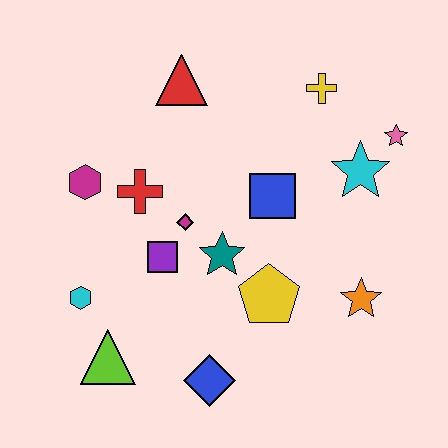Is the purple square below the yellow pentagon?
No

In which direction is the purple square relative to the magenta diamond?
The purple square is below the magenta diamond.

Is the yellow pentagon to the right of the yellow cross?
No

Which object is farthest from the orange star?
The magenta hexagon is farthest from the orange star.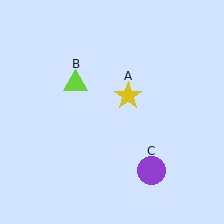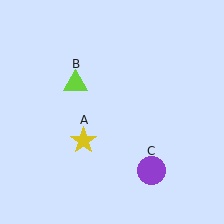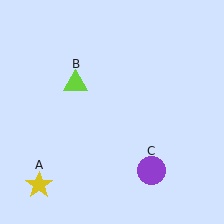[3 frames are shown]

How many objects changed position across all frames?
1 object changed position: yellow star (object A).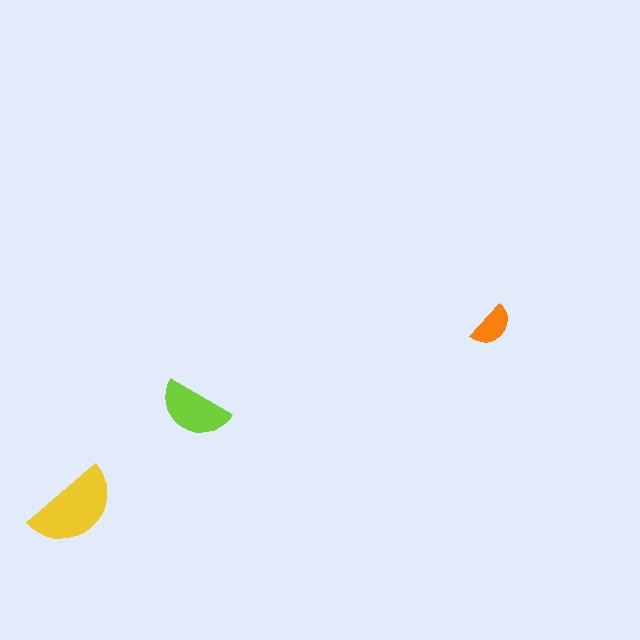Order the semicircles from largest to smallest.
the yellow one, the lime one, the orange one.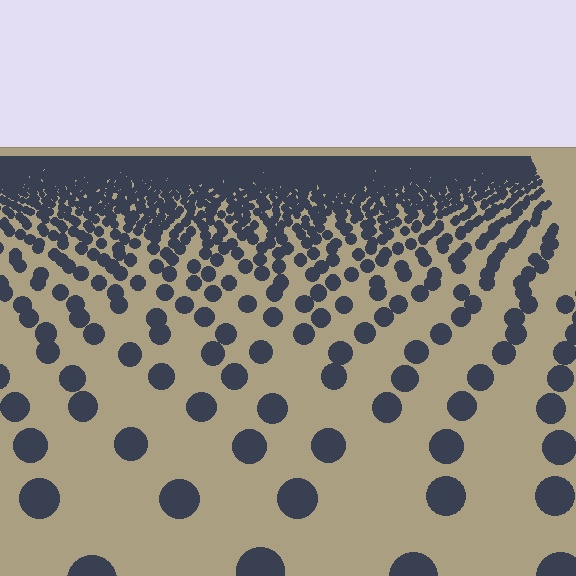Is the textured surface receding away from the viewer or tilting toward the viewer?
The surface is receding away from the viewer. Texture elements get smaller and denser toward the top.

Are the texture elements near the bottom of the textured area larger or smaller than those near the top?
Larger. Near the bottom, elements are closer to the viewer and appear at a bigger on-screen size.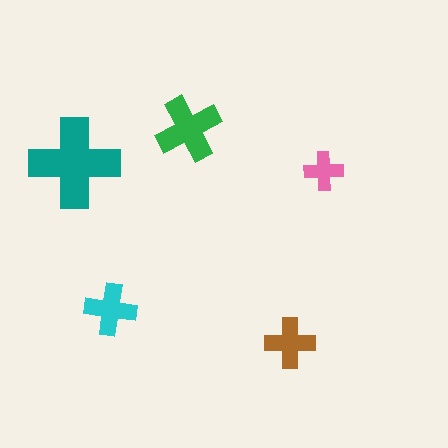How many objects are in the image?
There are 5 objects in the image.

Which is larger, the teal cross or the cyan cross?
The teal one.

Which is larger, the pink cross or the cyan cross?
The cyan one.